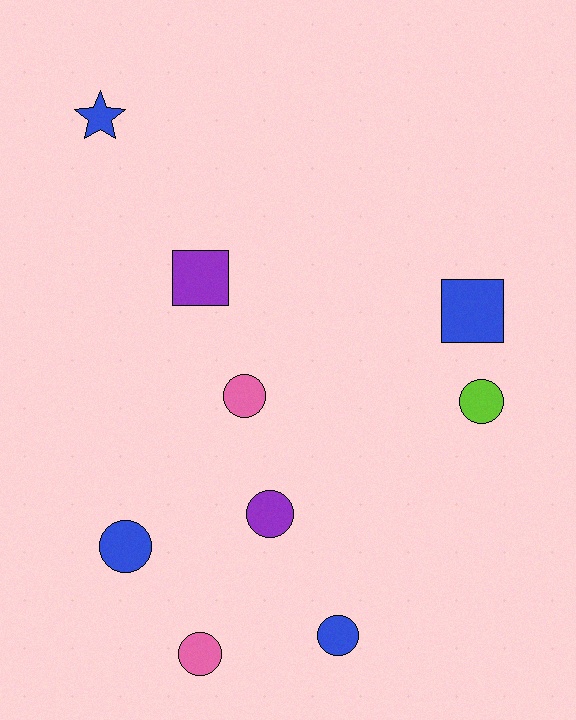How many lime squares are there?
There are no lime squares.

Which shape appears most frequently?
Circle, with 6 objects.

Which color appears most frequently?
Blue, with 4 objects.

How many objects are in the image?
There are 9 objects.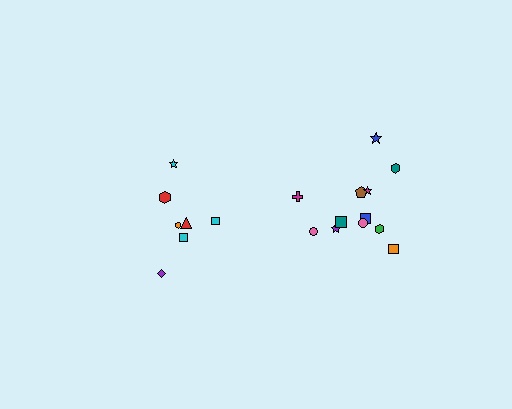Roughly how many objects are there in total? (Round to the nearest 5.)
Roughly 20 objects in total.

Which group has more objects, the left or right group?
The right group.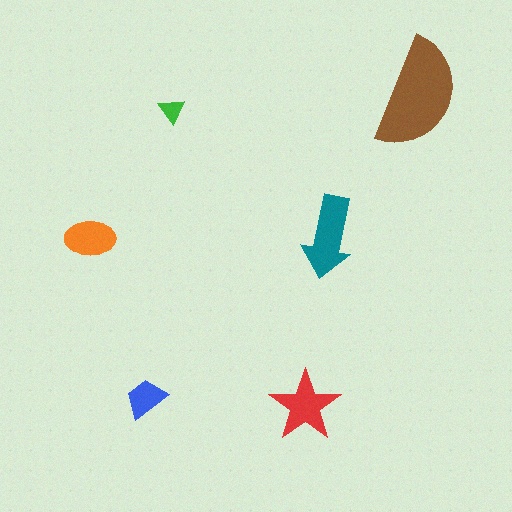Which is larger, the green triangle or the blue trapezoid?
The blue trapezoid.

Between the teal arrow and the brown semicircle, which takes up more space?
The brown semicircle.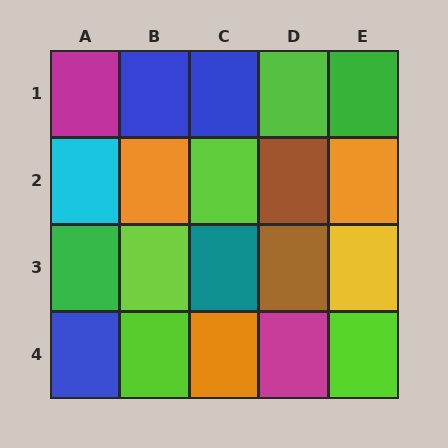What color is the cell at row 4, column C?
Orange.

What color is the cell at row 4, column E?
Lime.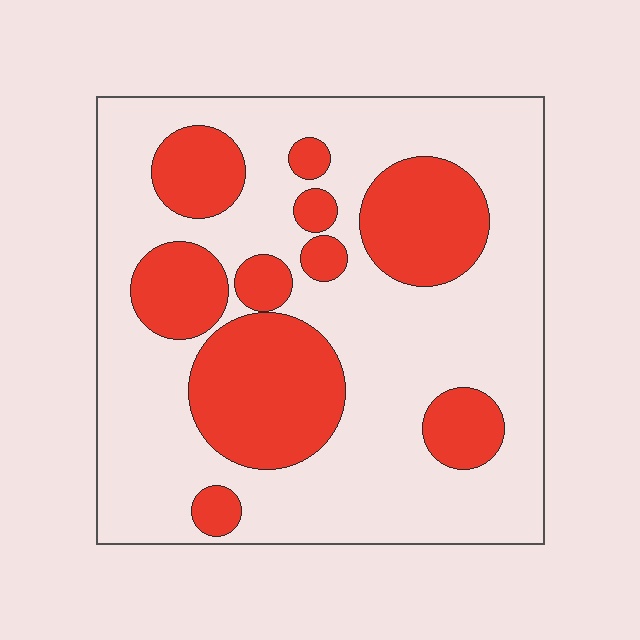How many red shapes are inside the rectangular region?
10.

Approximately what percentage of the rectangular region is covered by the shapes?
Approximately 30%.